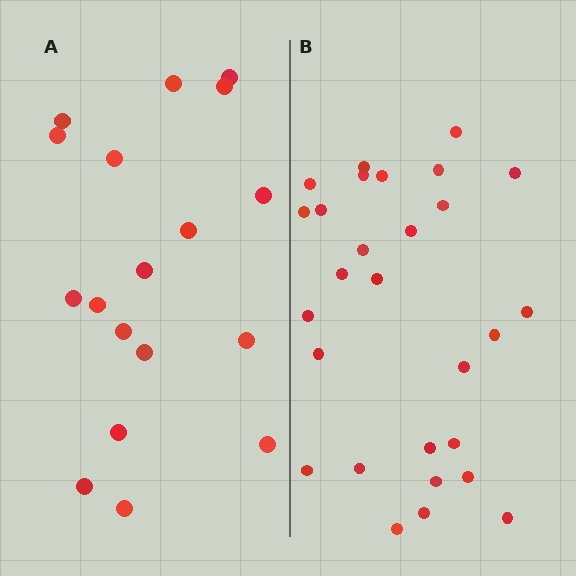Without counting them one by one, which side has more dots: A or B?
Region B (the right region) has more dots.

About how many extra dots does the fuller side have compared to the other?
Region B has roughly 10 or so more dots than region A.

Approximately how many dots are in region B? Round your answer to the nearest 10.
About 30 dots. (The exact count is 28, which rounds to 30.)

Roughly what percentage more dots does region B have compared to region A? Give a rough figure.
About 55% more.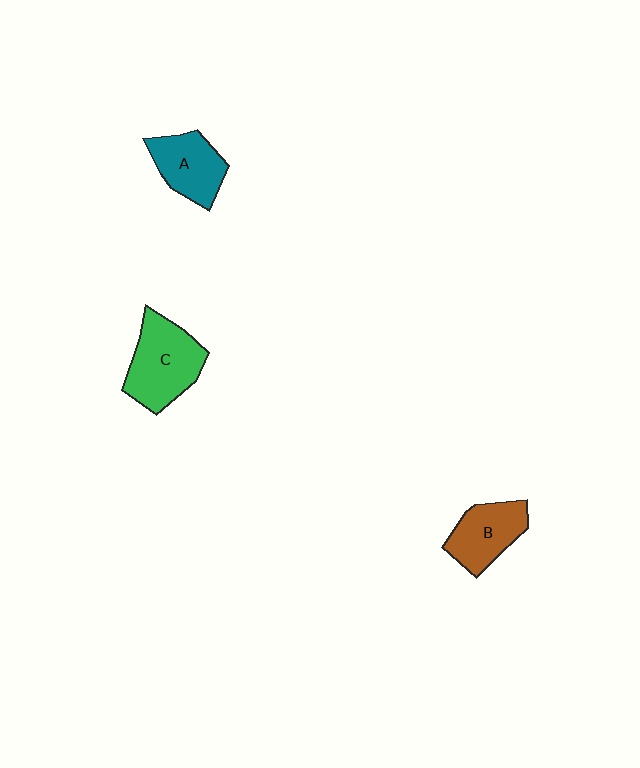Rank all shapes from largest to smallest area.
From largest to smallest: C (green), A (teal), B (brown).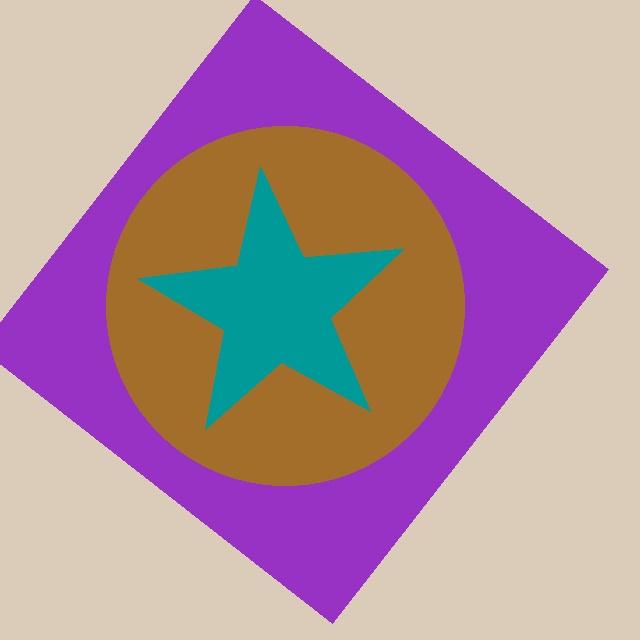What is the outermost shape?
The purple diamond.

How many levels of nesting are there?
3.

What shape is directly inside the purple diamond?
The brown circle.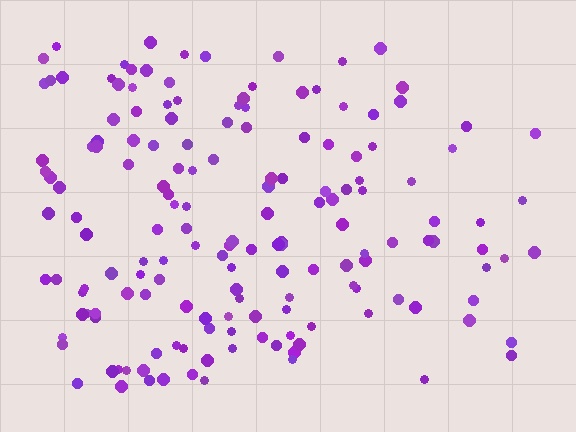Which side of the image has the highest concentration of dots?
The left.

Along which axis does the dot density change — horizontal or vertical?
Horizontal.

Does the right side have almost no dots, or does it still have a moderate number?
Still a moderate number, just noticeably fewer than the left.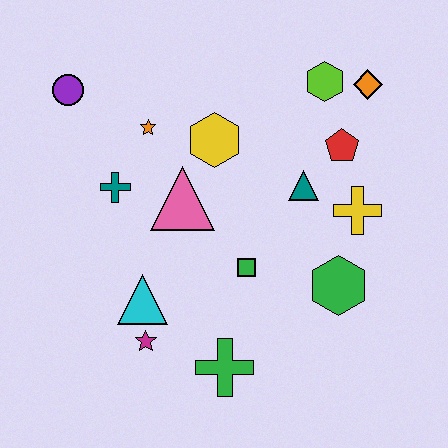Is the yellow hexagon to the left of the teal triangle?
Yes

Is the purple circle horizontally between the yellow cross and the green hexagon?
No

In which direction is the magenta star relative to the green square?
The magenta star is to the left of the green square.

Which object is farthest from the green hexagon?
The purple circle is farthest from the green hexagon.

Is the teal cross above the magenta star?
Yes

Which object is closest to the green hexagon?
The yellow cross is closest to the green hexagon.